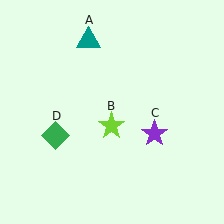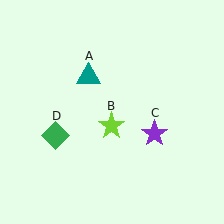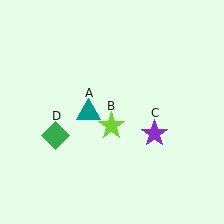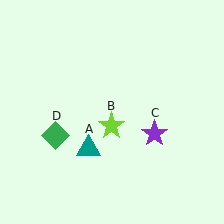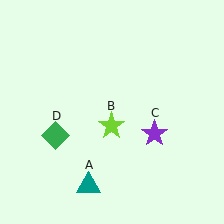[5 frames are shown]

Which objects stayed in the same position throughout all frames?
Lime star (object B) and purple star (object C) and green diamond (object D) remained stationary.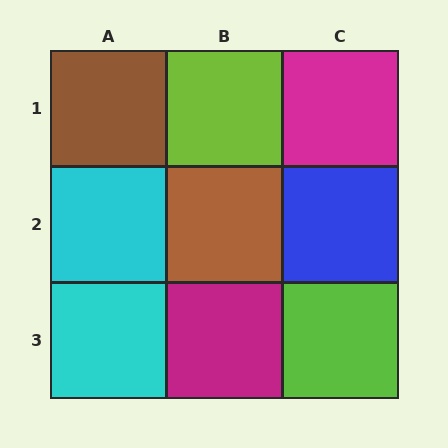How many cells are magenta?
2 cells are magenta.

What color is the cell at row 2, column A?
Cyan.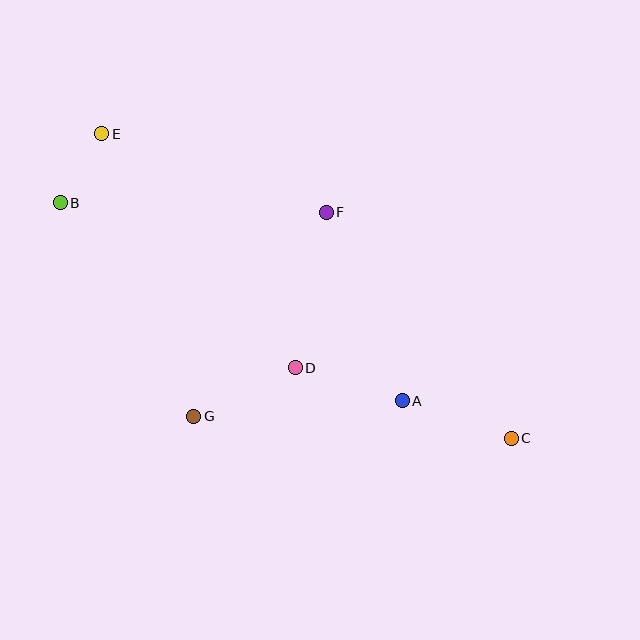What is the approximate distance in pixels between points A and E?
The distance between A and E is approximately 402 pixels.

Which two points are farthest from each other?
Points C and E are farthest from each other.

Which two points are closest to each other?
Points B and E are closest to each other.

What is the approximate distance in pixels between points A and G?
The distance between A and G is approximately 209 pixels.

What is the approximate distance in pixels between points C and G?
The distance between C and G is approximately 318 pixels.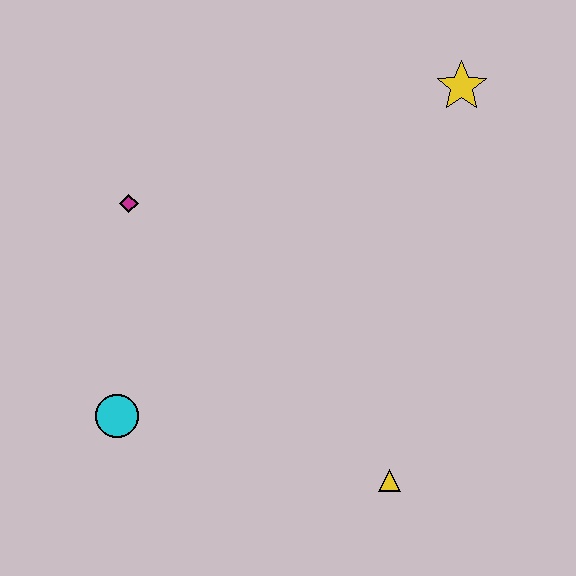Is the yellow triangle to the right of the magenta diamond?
Yes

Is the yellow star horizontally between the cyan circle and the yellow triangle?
No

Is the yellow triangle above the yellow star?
No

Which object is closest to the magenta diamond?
The cyan circle is closest to the magenta diamond.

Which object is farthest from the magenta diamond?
The yellow triangle is farthest from the magenta diamond.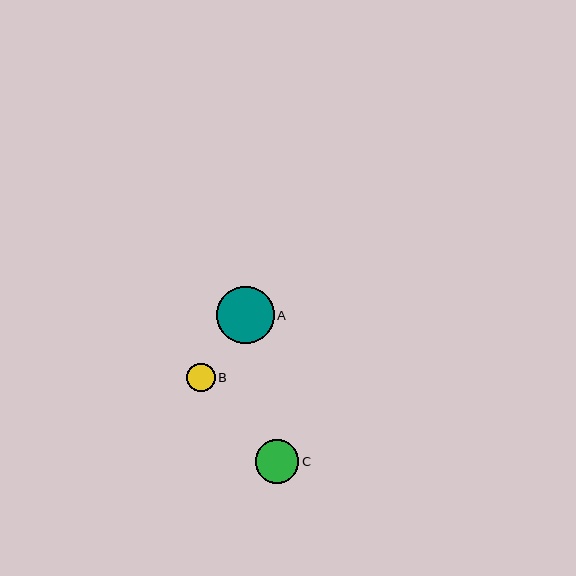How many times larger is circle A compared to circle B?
Circle A is approximately 2.0 times the size of circle B.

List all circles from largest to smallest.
From largest to smallest: A, C, B.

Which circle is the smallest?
Circle B is the smallest with a size of approximately 28 pixels.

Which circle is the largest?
Circle A is the largest with a size of approximately 57 pixels.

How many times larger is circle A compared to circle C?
Circle A is approximately 1.3 times the size of circle C.